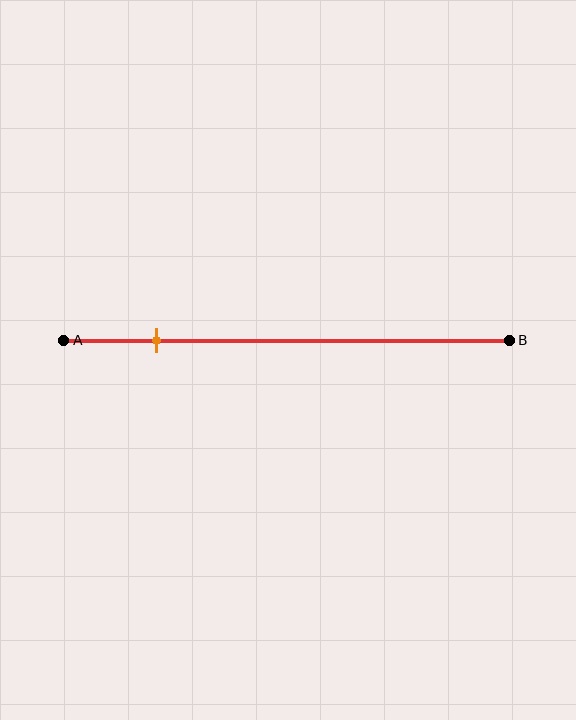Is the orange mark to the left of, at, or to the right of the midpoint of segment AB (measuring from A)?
The orange mark is to the left of the midpoint of segment AB.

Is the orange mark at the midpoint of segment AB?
No, the mark is at about 20% from A, not at the 50% midpoint.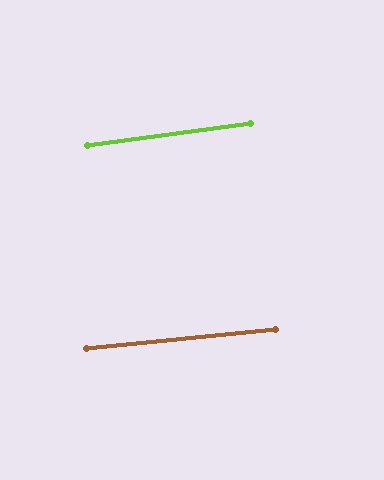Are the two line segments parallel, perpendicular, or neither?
Parallel — their directions differ by only 1.6°.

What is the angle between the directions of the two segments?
Approximately 2 degrees.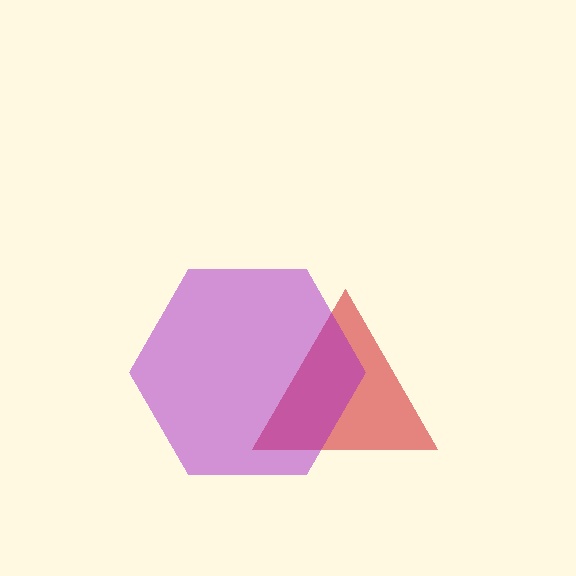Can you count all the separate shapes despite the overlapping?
Yes, there are 2 separate shapes.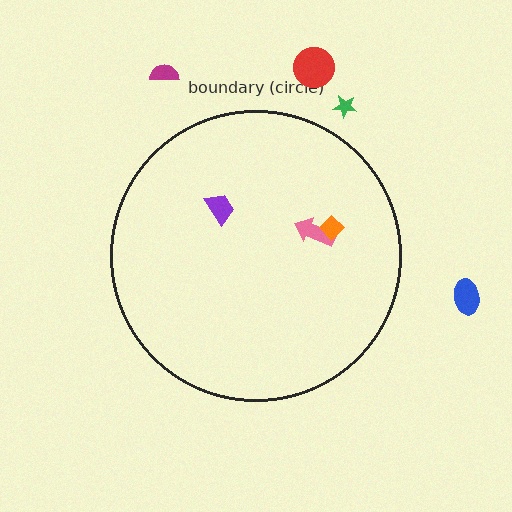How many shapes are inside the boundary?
3 inside, 4 outside.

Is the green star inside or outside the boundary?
Outside.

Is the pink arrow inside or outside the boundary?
Inside.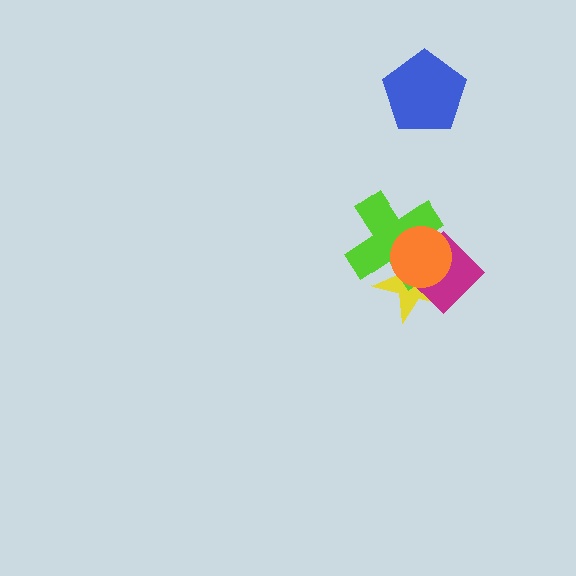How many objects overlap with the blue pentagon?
0 objects overlap with the blue pentagon.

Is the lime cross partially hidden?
Yes, it is partially covered by another shape.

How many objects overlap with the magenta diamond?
3 objects overlap with the magenta diamond.